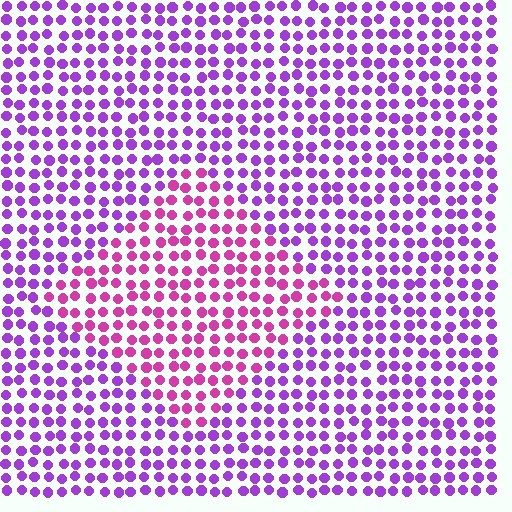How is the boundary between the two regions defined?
The boundary is defined purely by a slight shift in hue (about 37 degrees). Spacing, size, and orientation are identical on both sides.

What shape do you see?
I see a diamond.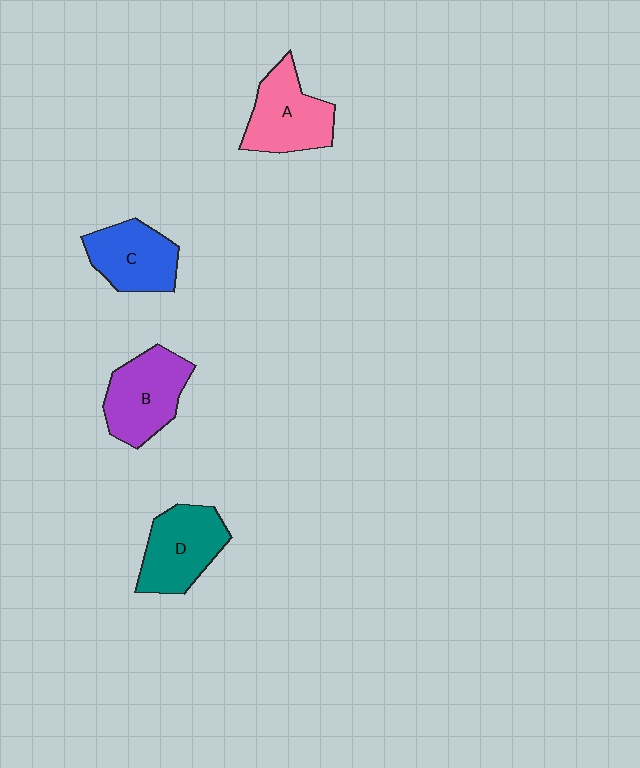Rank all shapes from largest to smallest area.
From largest to smallest: B (purple), D (teal), A (pink), C (blue).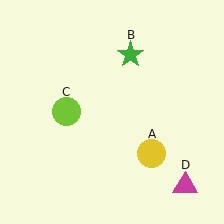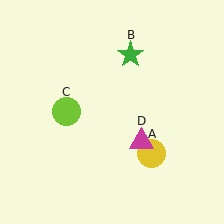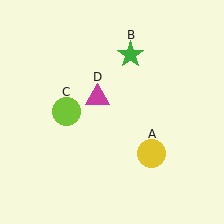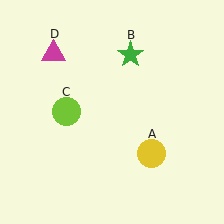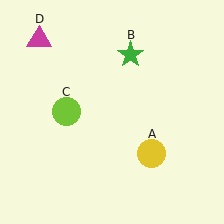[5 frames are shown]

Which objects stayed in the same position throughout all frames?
Yellow circle (object A) and green star (object B) and lime circle (object C) remained stationary.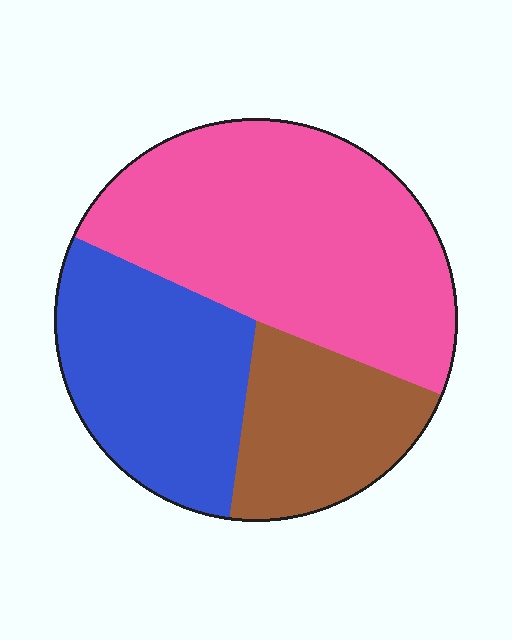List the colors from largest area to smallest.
From largest to smallest: pink, blue, brown.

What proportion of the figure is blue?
Blue covers 30% of the figure.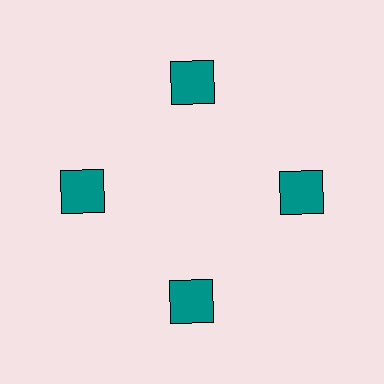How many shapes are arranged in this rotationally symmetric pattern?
There are 4 shapes, arranged in 4 groups of 1.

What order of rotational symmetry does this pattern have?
This pattern has 4-fold rotational symmetry.